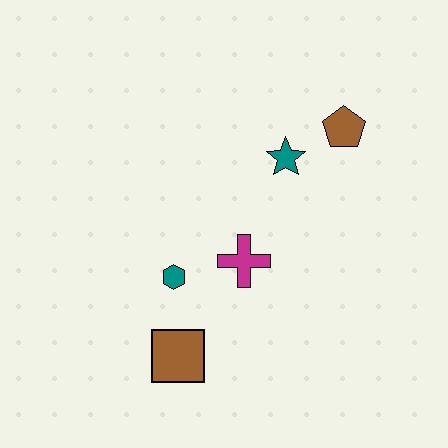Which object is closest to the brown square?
The teal hexagon is closest to the brown square.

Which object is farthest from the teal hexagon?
The brown pentagon is farthest from the teal hexagon.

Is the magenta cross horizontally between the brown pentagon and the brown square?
Yes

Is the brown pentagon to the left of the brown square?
No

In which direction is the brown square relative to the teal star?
The brown square is below the teal star.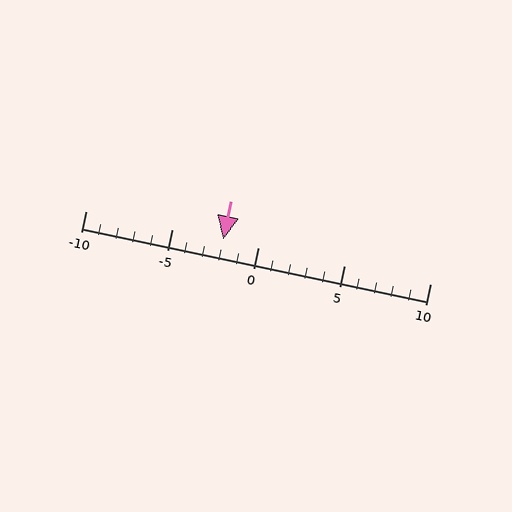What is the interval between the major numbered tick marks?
The major tick marks are spaced 5 units apart.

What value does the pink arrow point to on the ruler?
The pink arrow points to approximately -2.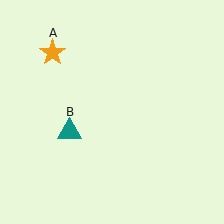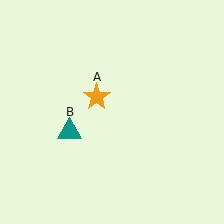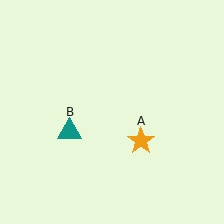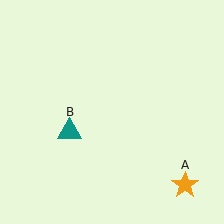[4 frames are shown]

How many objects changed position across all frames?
1 object changed position: orange star (object A).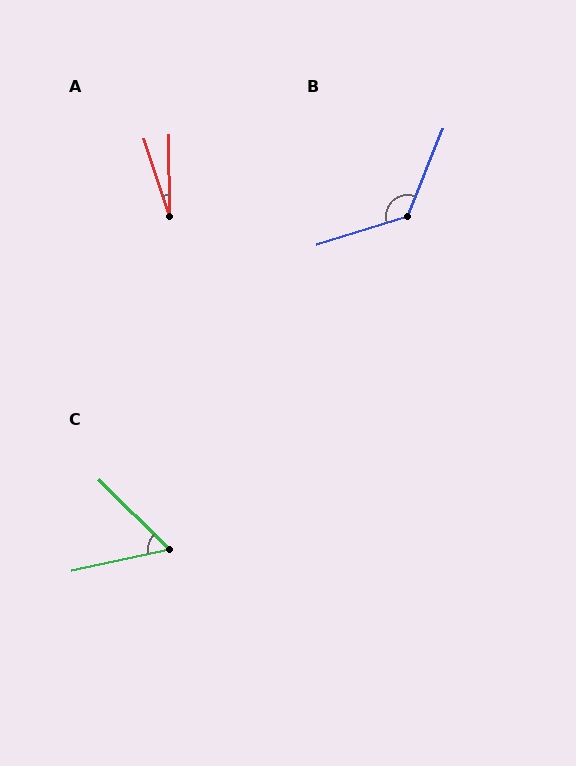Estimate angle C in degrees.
Approximately 57 degrees.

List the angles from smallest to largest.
A (18°), C (57°), B (129°).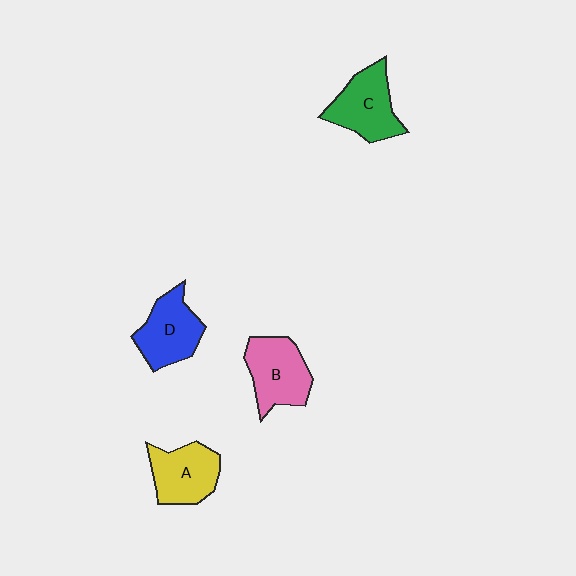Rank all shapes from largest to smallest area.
From largest to smallest: B (pink), C (green), D (blue), A (yellow).